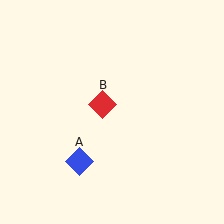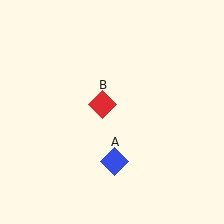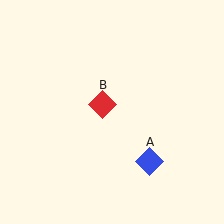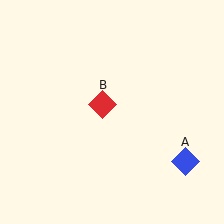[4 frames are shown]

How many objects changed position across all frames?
1 object changed position: blue diamond (object A).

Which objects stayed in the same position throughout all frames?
Red diamond (object B) remained stationary.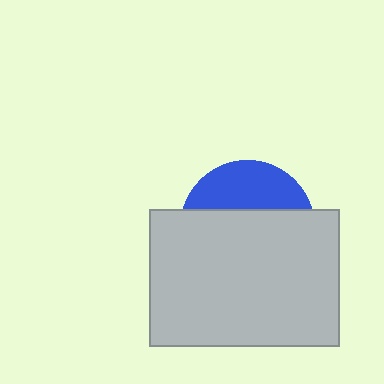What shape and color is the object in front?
The object in front is a light gray rectangle.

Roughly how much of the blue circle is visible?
A small part of it is visible (roughly 33%).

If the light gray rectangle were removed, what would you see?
You would see the complete blue circle.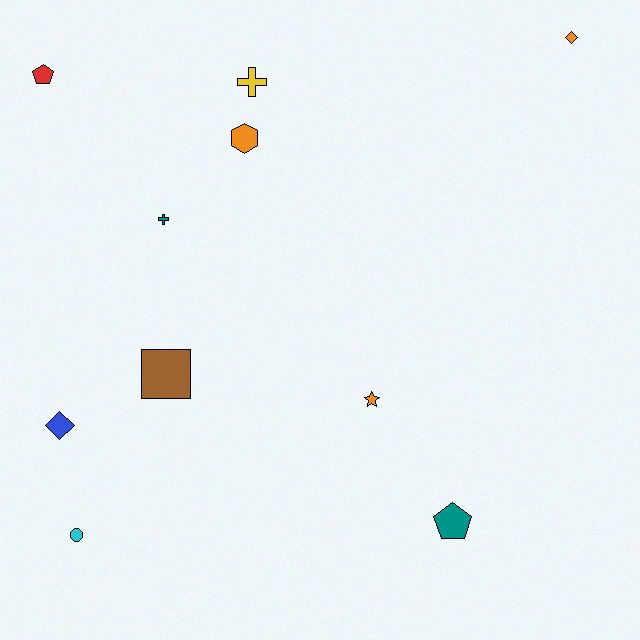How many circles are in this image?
There is 1 circle.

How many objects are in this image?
There are 10 objects.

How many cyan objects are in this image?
There is 1 cyan object.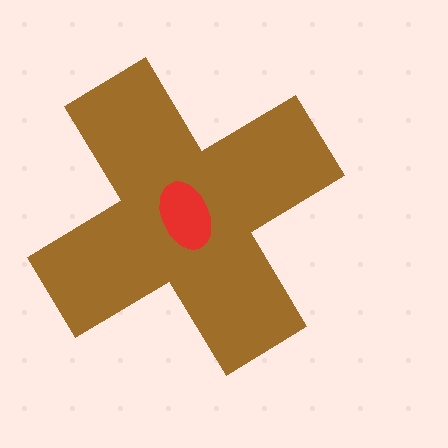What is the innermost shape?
The red ellipse.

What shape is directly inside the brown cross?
The red ellipse.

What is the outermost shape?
The brown cross.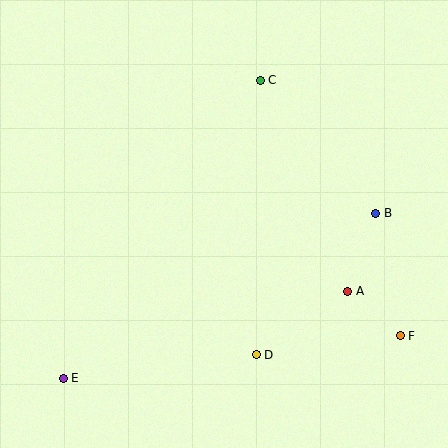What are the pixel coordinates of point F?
Point F is at (400, 336).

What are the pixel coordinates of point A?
Point A is at (348, 291).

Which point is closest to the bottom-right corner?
Point F is closest to the bottom-right corner.